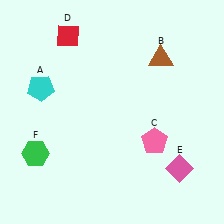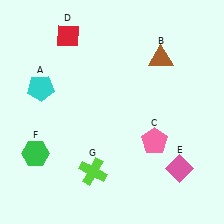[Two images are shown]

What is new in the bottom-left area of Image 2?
A lime cross (G) was added in the bottom-left area of Image 2.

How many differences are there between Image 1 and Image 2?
There is 1 difference between the two images.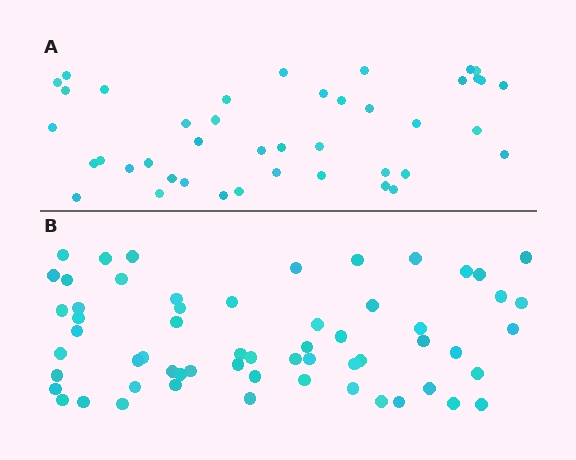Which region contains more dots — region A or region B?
Region B (the bottom region) has more dots.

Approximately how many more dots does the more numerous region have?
Region B has approximately 20 more dots than region A.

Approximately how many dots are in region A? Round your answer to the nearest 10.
About 40 dots. (The exact count is 42, which rounds to 40.)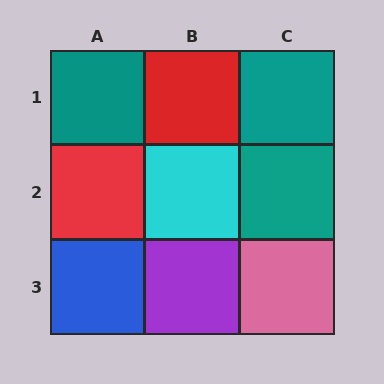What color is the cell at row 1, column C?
Teal.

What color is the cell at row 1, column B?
Red.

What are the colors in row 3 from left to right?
Blue, purple, pink.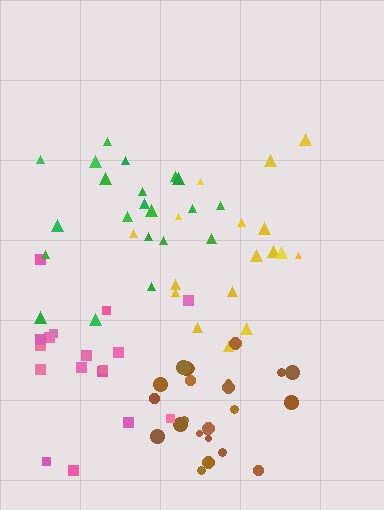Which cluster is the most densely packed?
Brown.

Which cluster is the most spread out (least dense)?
Yellow.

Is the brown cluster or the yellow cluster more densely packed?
Brown.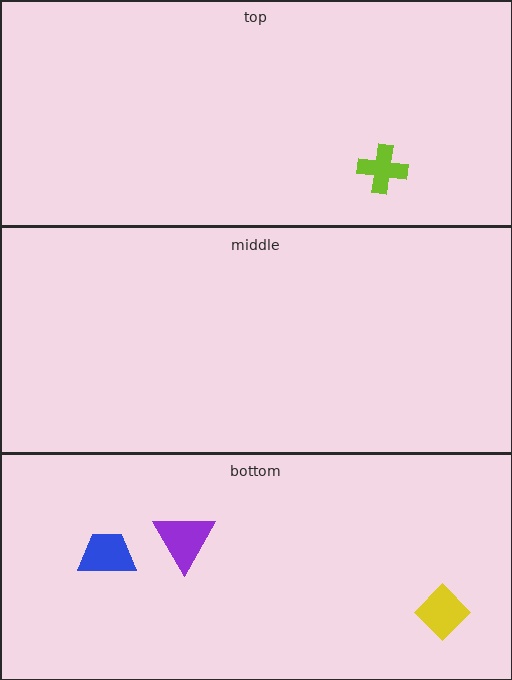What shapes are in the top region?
The lime cross.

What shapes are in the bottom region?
The yellow diamond, the blue trapezoid, the purple triangle.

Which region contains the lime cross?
The top region.